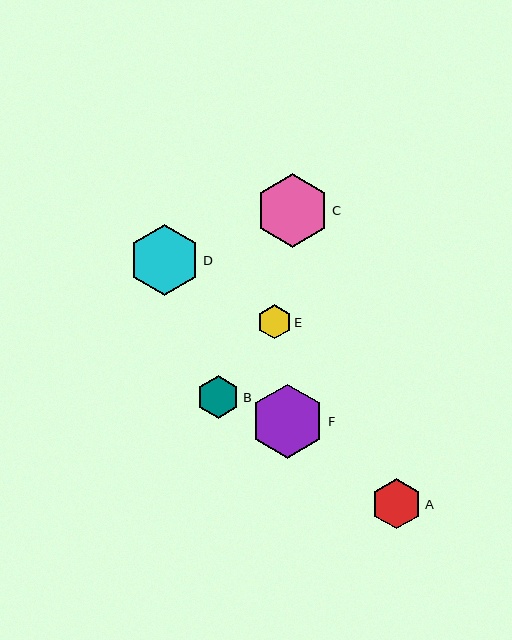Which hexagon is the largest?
Hexagon F is the largest with a size of approximately 74 pixels.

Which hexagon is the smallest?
Hexagon E is the smallest with a size of approximately 34 pixels.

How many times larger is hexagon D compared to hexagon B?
Hexagon D is approximately 1.7 times the size of hexagon B.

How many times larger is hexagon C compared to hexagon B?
Hexagon C is approximately 1.7 times the size of hexagon B.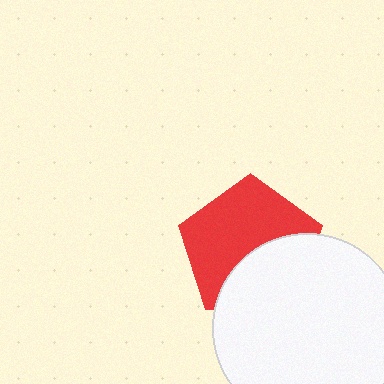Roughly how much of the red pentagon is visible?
About half of it is visible (roughly 61%).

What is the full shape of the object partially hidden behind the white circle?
The partially hidden object is a red pentagon.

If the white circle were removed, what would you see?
You would see the complete red pentagon.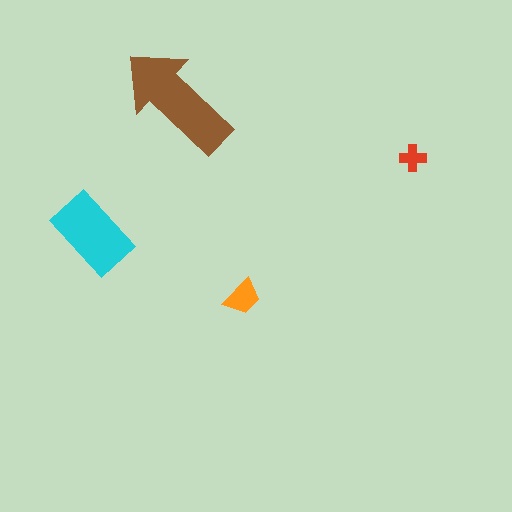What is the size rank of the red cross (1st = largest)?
4th.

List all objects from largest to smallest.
The brown arrow, the cyan rectangle, the orange trapezoid, the red cross.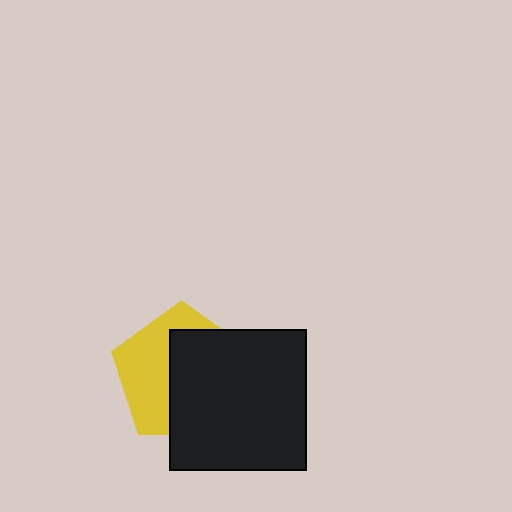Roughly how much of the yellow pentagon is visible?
A small part of it is visible (roughly 45%).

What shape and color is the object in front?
The object in front is a black rectangle.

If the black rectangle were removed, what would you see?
You would see the complete yellow pentagon.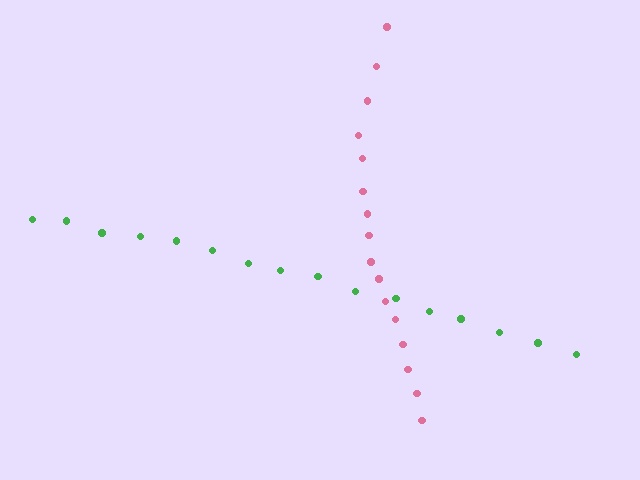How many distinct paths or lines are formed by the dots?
There are 2 distinct paths.